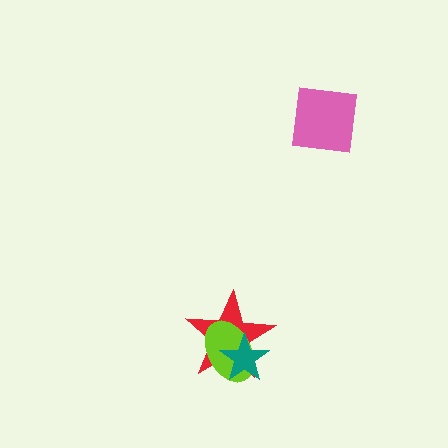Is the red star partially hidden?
Yes, it is partially covered by another shape.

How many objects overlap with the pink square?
0 objects overlap with the pink square.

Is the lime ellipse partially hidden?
Yes, it is partially covered by another shape.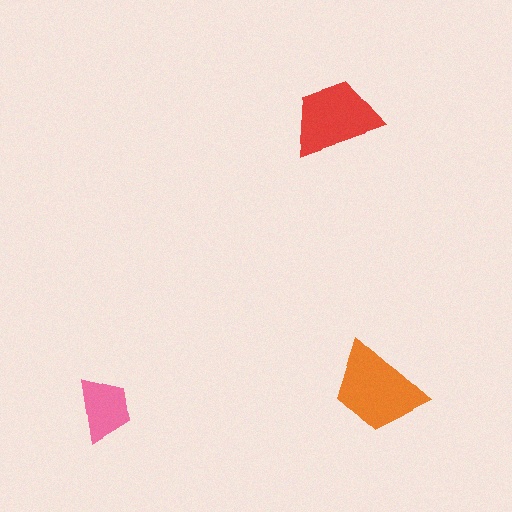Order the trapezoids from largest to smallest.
the orange one, the red one, the pink one.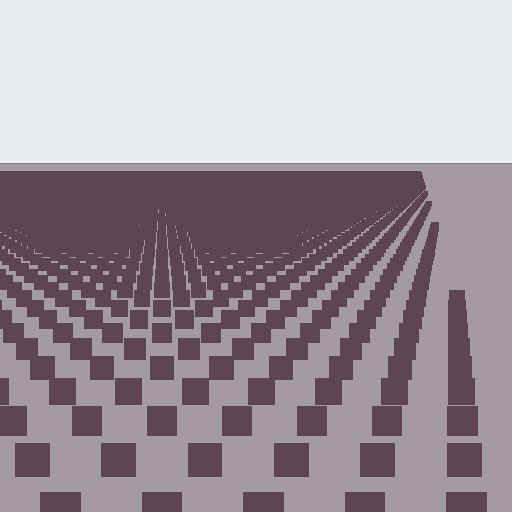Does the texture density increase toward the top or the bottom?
Density increases toward the top.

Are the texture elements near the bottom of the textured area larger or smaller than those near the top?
Larger. Near the bottom, elements are closer to the viewer and appear at a bigger on-screen size.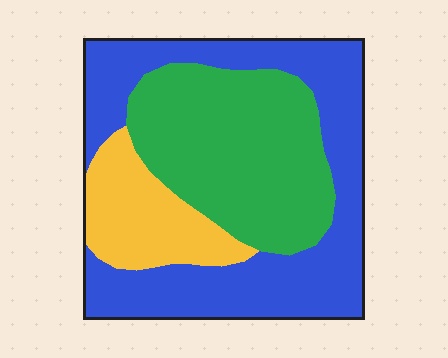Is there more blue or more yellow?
Blue.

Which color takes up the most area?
Blue, at roughly 45%.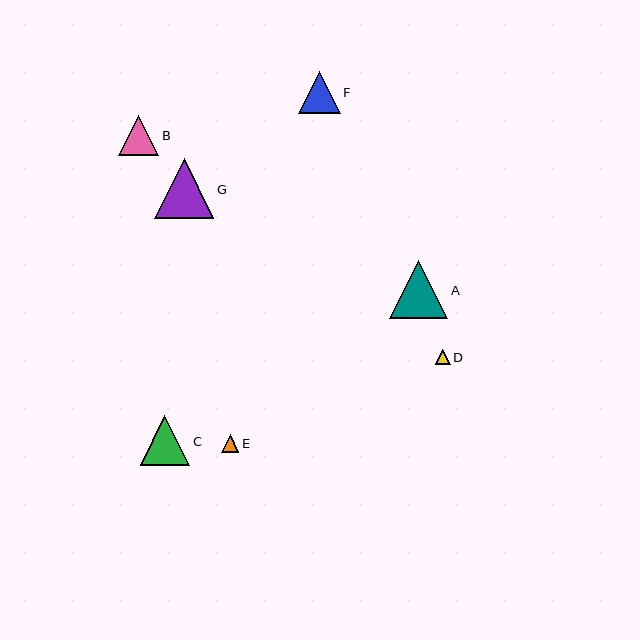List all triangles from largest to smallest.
From largest to smallest: G, A, C, F, B, E, D.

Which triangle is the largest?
Triangle G is the largest with a size of approximately 60 pixels.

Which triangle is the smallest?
Triangle D is the smallest with a size of approximately 15 pixels.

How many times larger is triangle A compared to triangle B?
Triangle A is approximately 1.4 times the size of triangle B.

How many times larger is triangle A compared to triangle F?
Triangle A is approximately 1.4 times the size of triangle F.